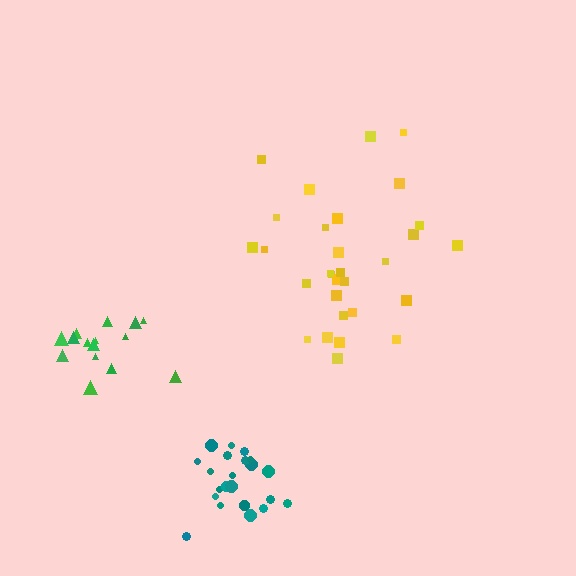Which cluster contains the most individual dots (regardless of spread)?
Yellow (30).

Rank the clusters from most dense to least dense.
teal, green, yellow.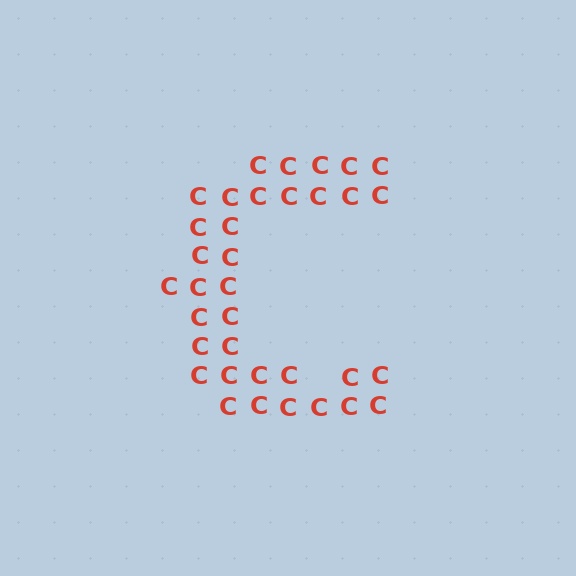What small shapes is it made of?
It is made of small letter C's.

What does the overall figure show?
The overall figure shows the letter C.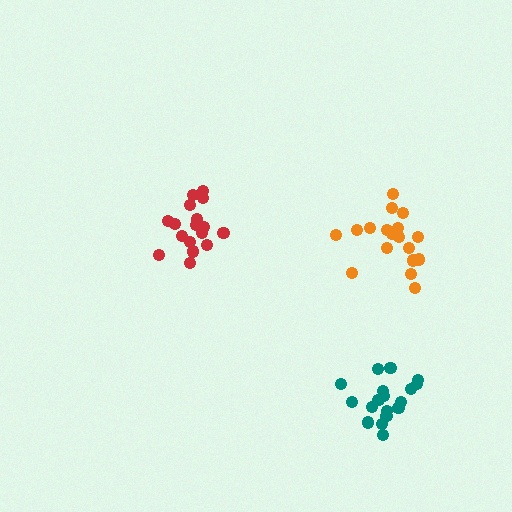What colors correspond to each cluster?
The clusters are colored: red, teal, orange.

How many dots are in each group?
Group 1: 17 dots, Group 2: 18 dots, Group 3: 18 dots (53 total).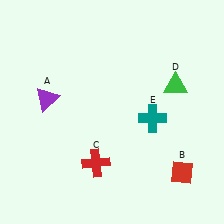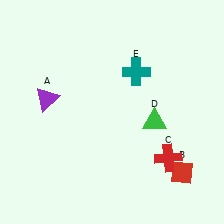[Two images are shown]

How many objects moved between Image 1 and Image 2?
3 objects moved between the two images.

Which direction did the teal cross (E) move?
The teal cross (E) moved up.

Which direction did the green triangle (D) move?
The green triangle (D) moved down.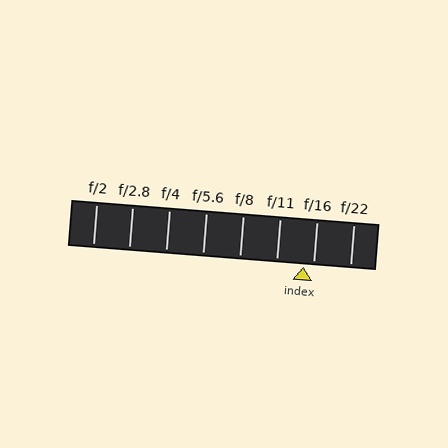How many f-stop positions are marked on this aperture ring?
There are 8 f-stop positions marked.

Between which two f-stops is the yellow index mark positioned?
The index mark is between f/11 and f/16.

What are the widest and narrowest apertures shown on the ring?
The widest aperture shown is f/2 and the narrowest is f/22.